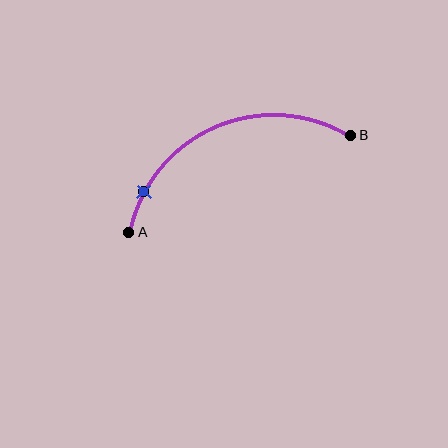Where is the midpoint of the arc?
The arc midpoint is the point on the curve farthest from the straight line joining A and B. It sits above that line.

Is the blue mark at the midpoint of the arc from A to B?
No. The blue mark lies on the arc but is closer to endpoint A. The arc midpoint would be at the point on the curve equidistant along the arc from both A and B.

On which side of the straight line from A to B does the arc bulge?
The arc bulges above the straight line connecting A and B.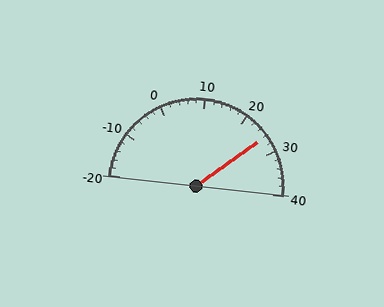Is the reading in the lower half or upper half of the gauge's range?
The reading is in the upper half of the range (-20 to 40).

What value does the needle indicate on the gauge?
The needle indicates approximately 26.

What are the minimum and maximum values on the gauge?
The gauge ranges from -20 to 40.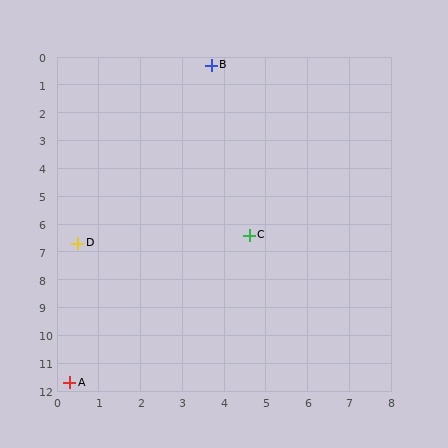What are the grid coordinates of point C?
Point C is at approximately (4.6, 6.4).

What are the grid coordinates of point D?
Point D is at approximately (0.5, 6.7).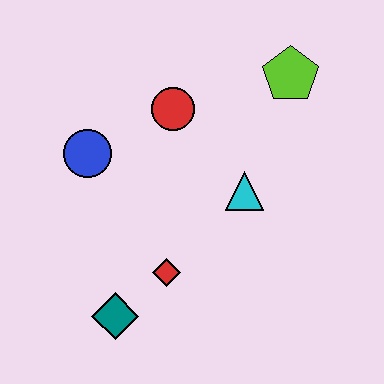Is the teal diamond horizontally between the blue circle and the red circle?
Yes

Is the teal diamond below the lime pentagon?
Yes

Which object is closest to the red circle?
The blue circle is closest to the red circle.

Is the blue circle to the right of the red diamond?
No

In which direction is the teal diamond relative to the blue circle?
The teal diamond is below the blue circle.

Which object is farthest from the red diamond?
The lime pentagon is farthest from the red diamond.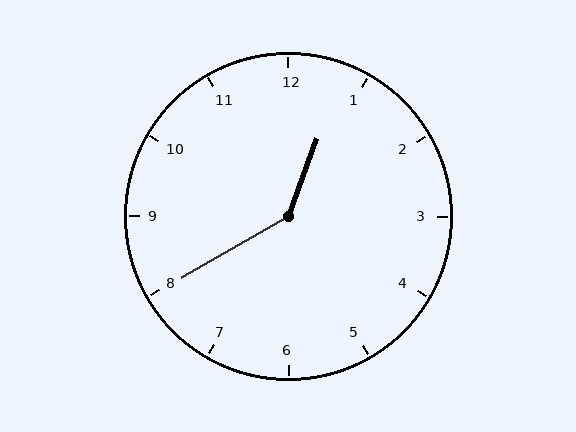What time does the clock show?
12:40.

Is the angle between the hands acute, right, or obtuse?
It is obtuse.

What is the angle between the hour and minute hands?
Approximately 140 degrees.